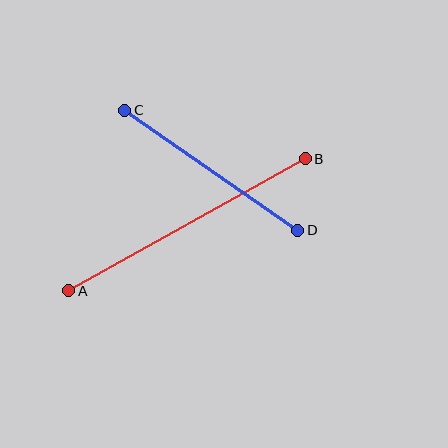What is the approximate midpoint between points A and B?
The midpoint is at approximately (187, 225) pixels.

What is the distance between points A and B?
The distance is approximately 271 pixels.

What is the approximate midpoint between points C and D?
The midpoint is at approximately (211, 170) pixels.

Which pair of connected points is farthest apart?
Points A and B are farthest apart.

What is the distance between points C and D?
The distance is approximately 211 pixels.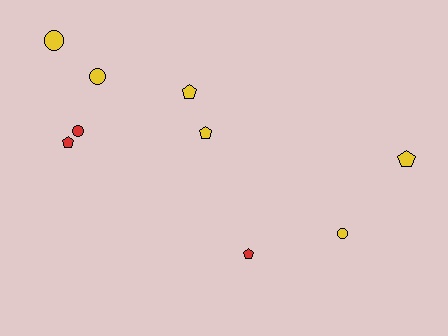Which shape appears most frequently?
Pentagon, with 5 objects.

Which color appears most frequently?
Yellow, with 6 objects.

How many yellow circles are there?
There are 3 yellow circles.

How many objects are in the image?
There are 9 objects.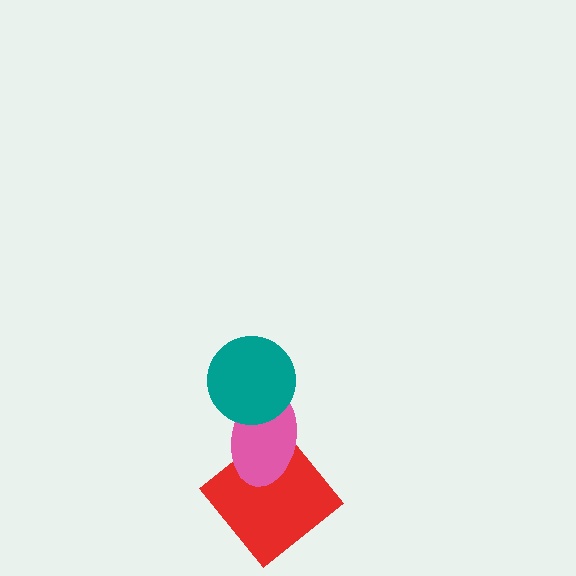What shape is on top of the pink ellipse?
The teal circle is on top of the pink ellipse.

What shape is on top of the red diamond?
The pink ellipse is on top of the red diamond.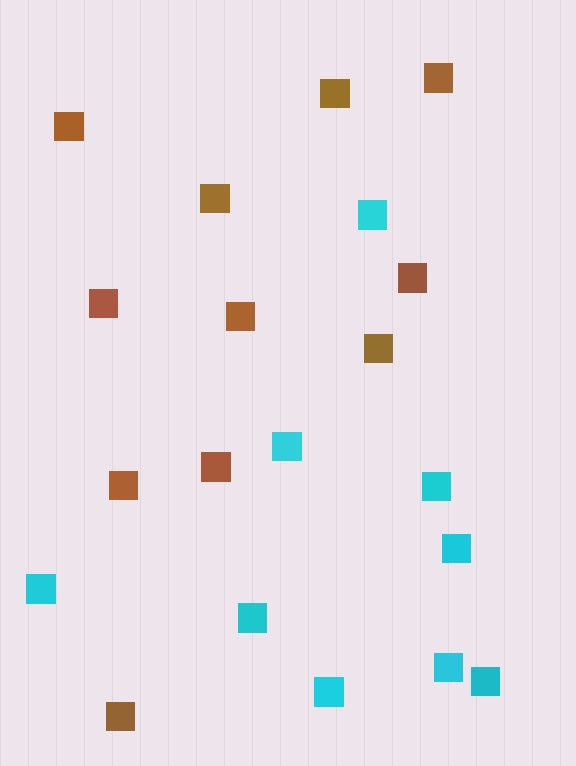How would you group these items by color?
There are 2 groups: one group of cyan squares (9) and one group of brown squares (11).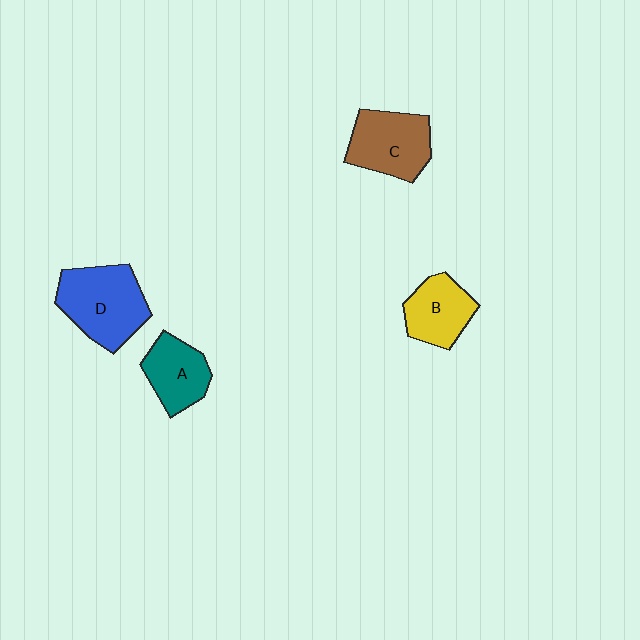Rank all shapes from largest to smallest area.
From largest to smallest: D (blue), C (brown), B (yellow), A (teal).